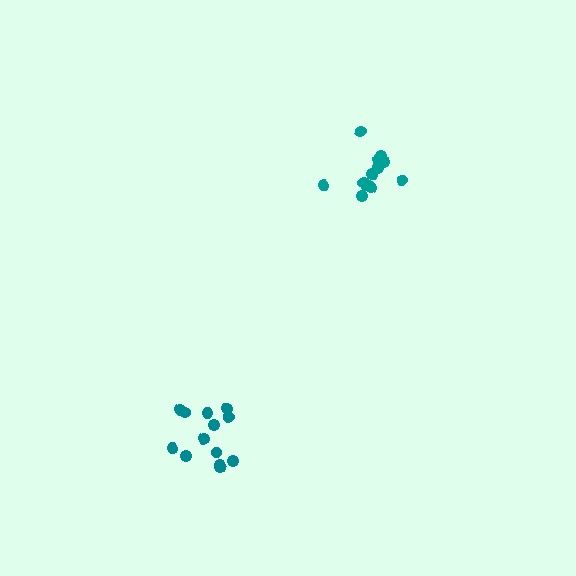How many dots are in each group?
Group 1: 13 dots, Group 2: 12 dots (25 total).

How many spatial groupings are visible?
There are 2 spatial groupings.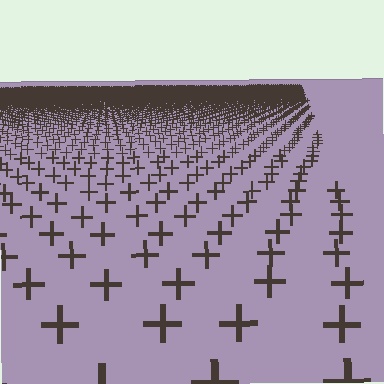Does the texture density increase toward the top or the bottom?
Density increases toward the top.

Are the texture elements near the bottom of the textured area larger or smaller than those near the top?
Larger. Near the bottom, elements are closer to the viewer and appear at a bigger on-screen size.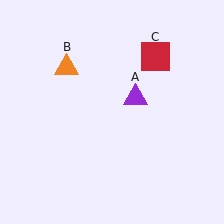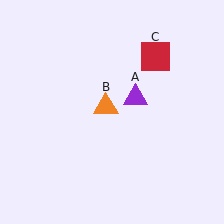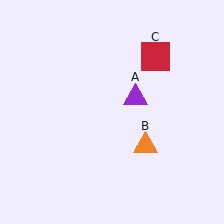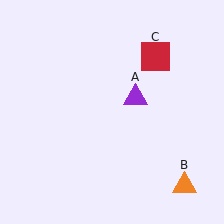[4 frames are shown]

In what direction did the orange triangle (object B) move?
The orange triangle (object B) moved down and to the right.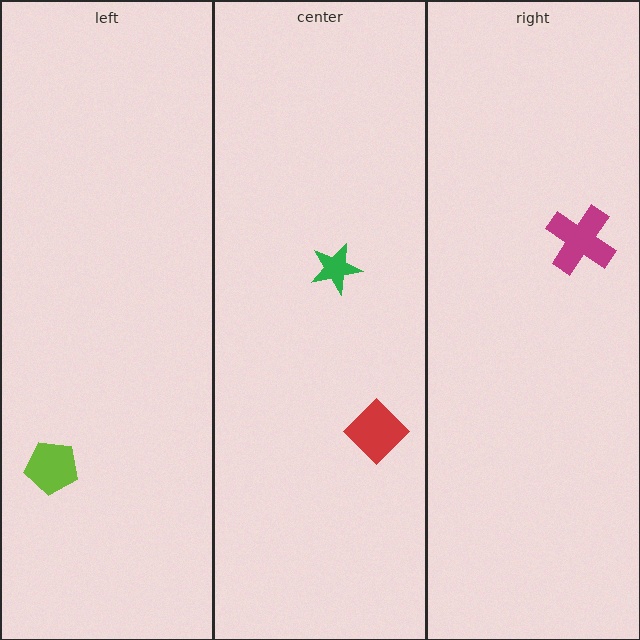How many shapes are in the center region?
2.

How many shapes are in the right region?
1.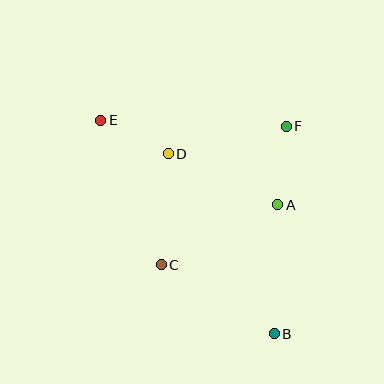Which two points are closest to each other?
Points D and E are closest to each other.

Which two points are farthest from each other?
Points B and E are farthest from each other.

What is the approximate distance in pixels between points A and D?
The distance between A and D is approximately 121 pixels.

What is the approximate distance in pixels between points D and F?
The distance between D and F is approximately 121 pixels.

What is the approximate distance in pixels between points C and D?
The distance between C and D is approximately 111 pixels.